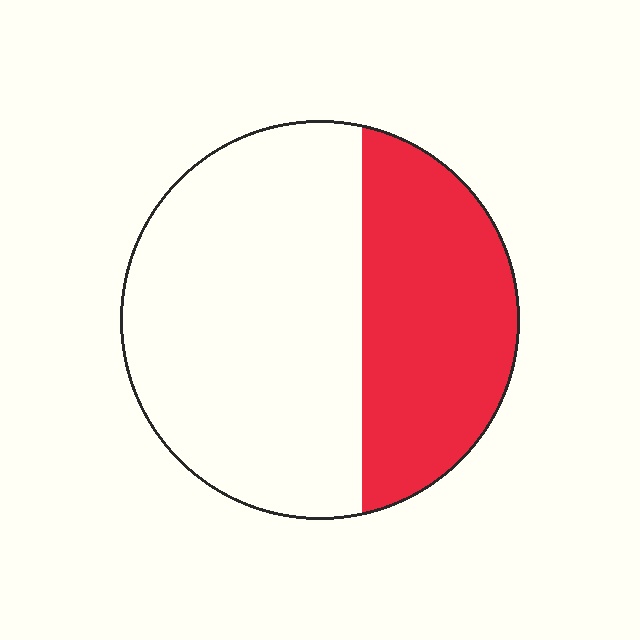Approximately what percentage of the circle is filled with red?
Approximately 35%.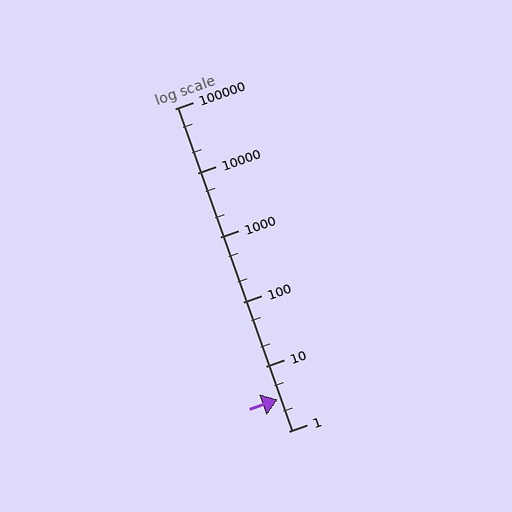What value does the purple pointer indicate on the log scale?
The pointer indicates approximately 3.1.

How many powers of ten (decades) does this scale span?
The scale spans 5 decades, from 1 to 100000.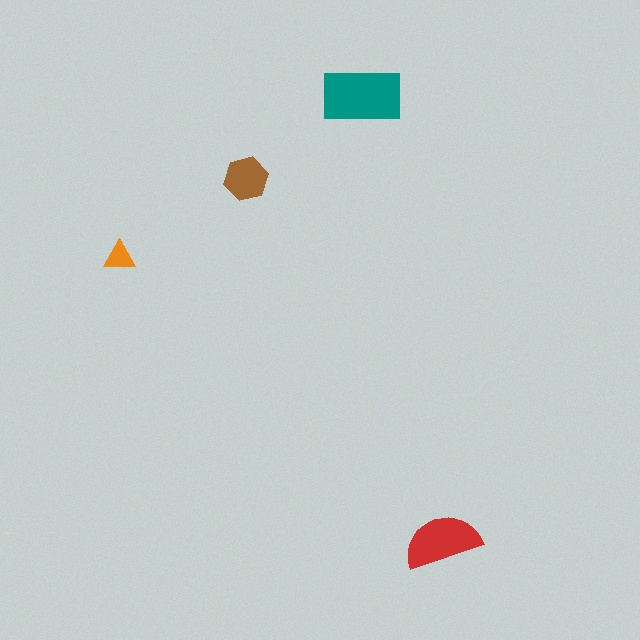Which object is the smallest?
The orange triangle.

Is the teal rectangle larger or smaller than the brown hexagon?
Larger.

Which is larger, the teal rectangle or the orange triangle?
The teal rectangle.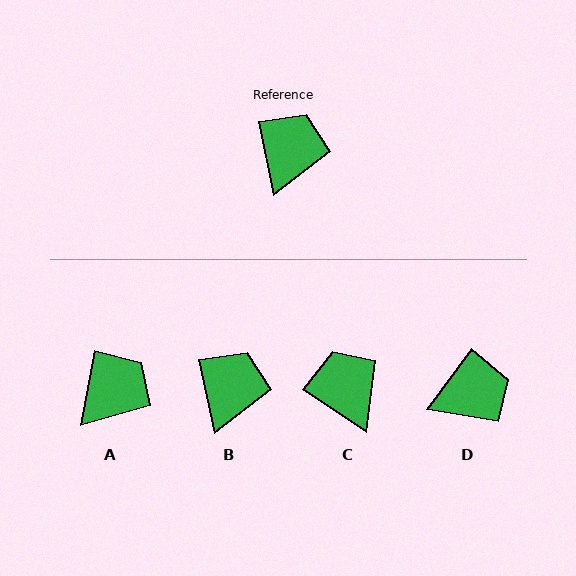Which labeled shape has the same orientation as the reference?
B.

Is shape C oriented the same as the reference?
No, it is off by about 45 degrees.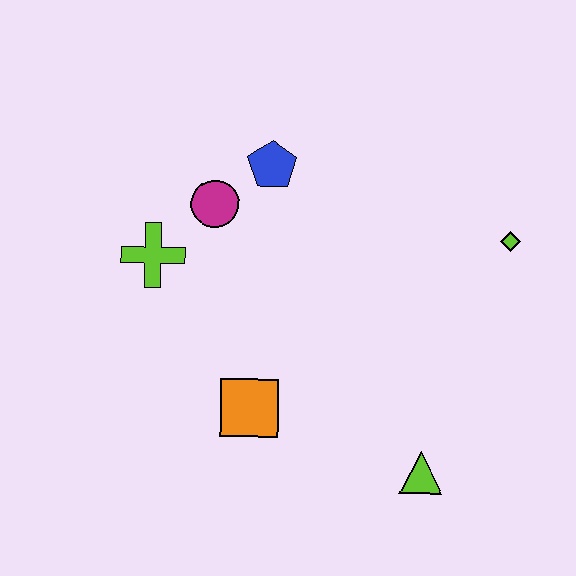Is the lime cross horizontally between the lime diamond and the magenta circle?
No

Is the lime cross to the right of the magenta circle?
No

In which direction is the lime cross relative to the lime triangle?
The lime cross is to the left of the lime triangle.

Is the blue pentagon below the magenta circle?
No